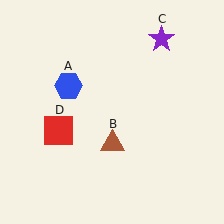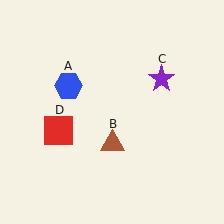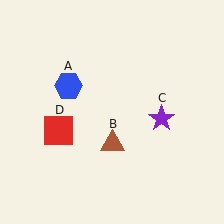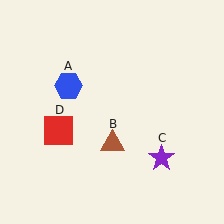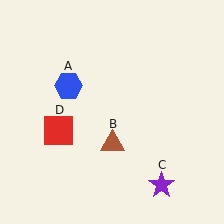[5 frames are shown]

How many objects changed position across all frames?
1 object changed position: purple star (object C).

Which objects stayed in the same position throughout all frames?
Blue hexagon (object A) and brown triangle (object B) and red square (object D) remained stationary.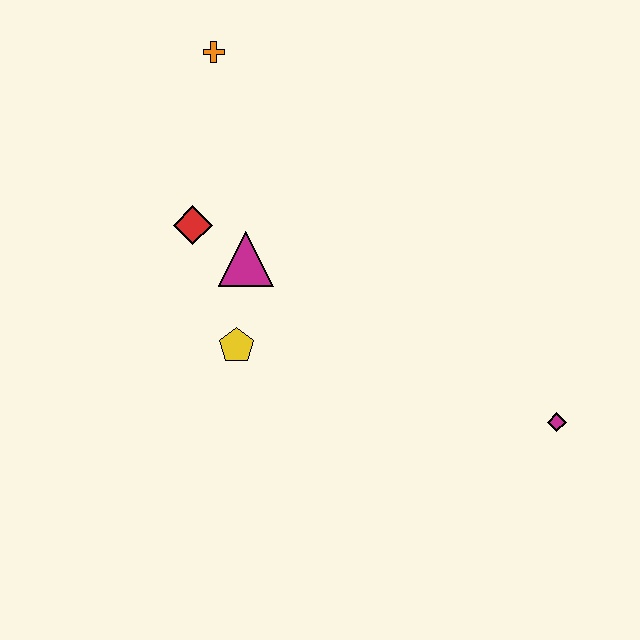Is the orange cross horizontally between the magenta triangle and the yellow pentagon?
No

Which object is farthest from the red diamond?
The magenta diamond is farthest from the red diamond.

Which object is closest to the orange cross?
The red diamond is closest to the orange cross.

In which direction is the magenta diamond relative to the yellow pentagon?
The magenta diamond is to the right of the yellow pentagon.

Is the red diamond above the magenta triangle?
Yes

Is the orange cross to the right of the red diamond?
Yes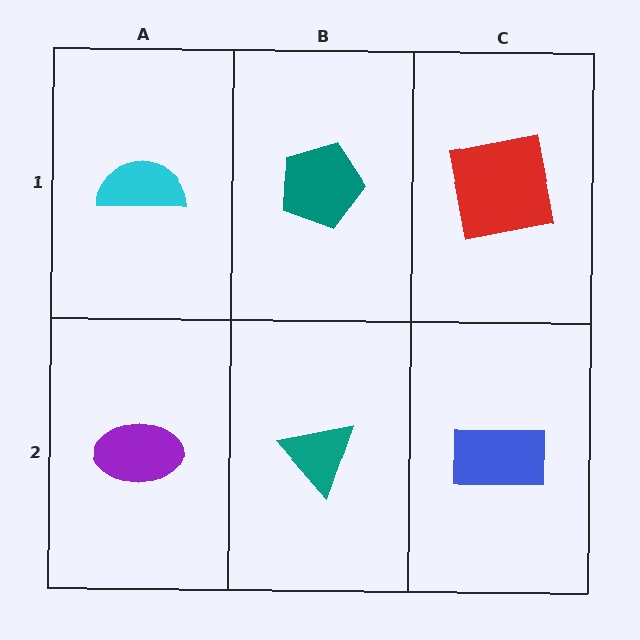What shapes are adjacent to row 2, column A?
A cyan semicircle (row 1, column A), a teal triangle (row 2, column B).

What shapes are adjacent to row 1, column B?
A teal triangle (row 2, column B), a cyan semicircle (row 1, column A), a red square (row 1, column C).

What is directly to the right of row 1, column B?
A red square.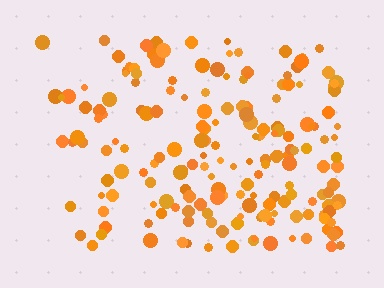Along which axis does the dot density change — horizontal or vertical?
Horizontal.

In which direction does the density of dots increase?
From left to right, with the right side densest.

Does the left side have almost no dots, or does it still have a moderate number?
Still a moderate number, just noticeably fewer than the right.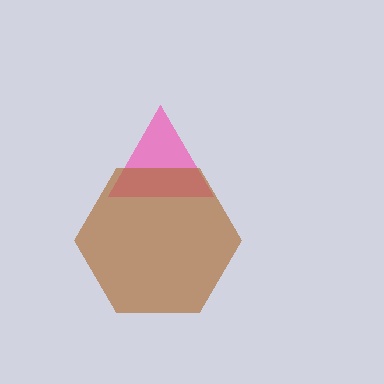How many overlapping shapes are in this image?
There are 2 overlapping shapes in the image.